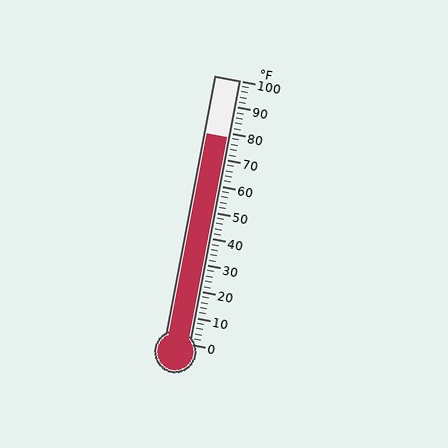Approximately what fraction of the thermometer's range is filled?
The thermometer is filled to approximately 80% of its range.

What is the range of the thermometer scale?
The thermometer scale ranges from 0°F to 100°F.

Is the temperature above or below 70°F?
The temperature is above 70°F.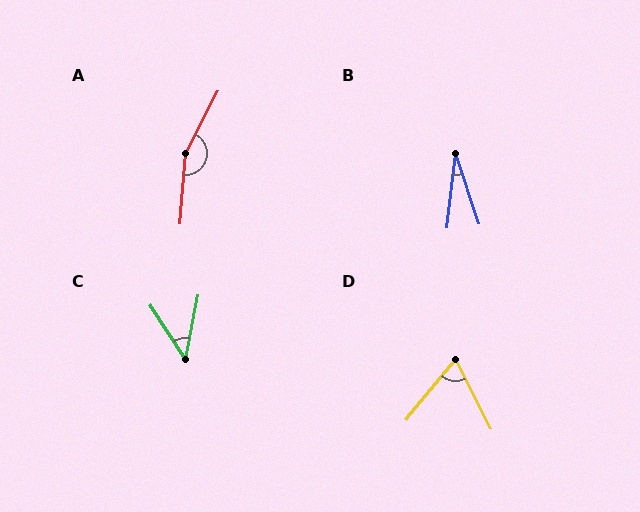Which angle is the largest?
A, at approximately 157 degrees.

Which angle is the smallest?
B, at approximately 24 degrees.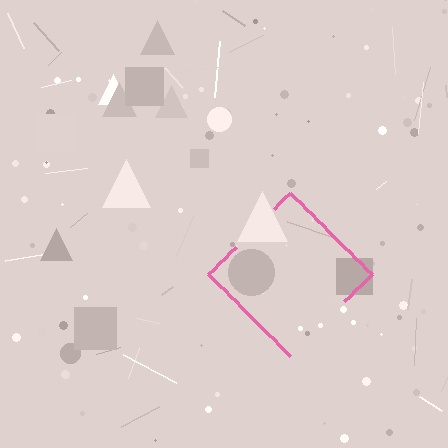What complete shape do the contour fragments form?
The contour fragments form a diamond.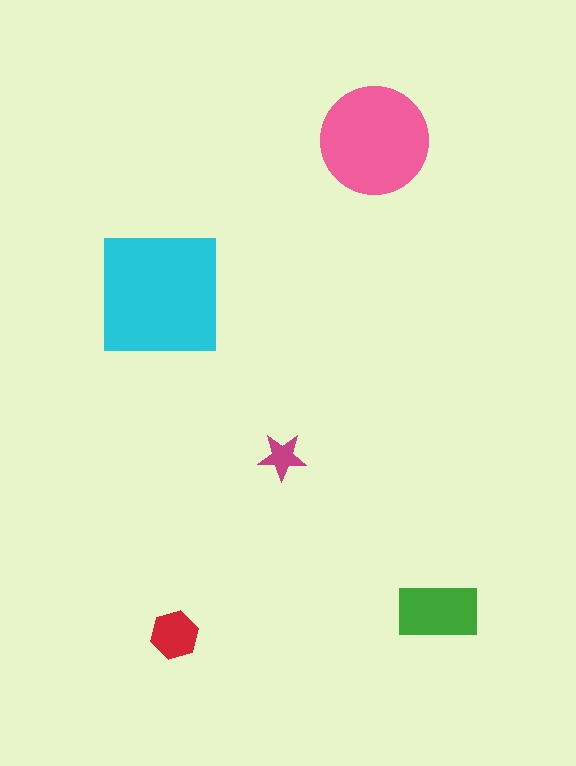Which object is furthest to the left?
The cyan square is leftmost.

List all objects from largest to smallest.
The cyan square, the pink circle, the green rectangle, the red hexagon, the magenta star.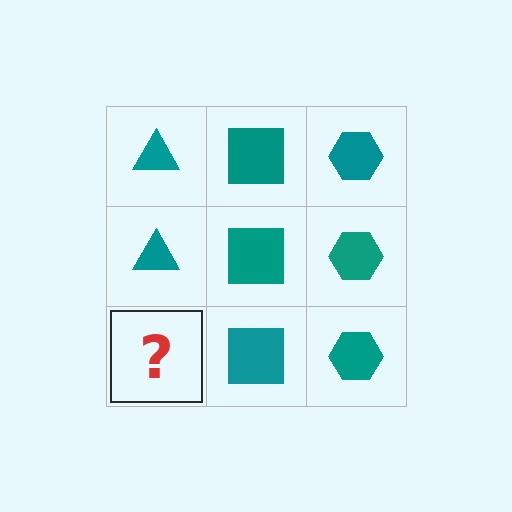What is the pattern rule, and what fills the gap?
The rule is that each column has a consistent shape. The gap should be filled with a teal triangle.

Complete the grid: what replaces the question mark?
The question mark should be replaced with a teal triangle.